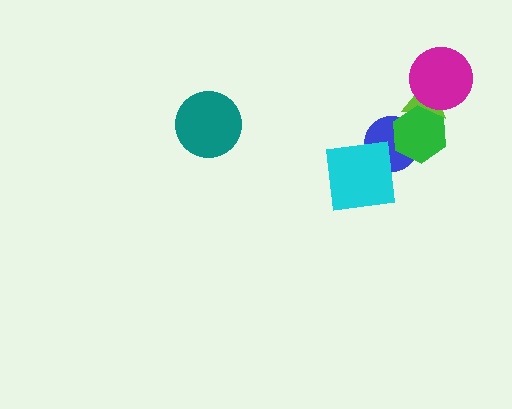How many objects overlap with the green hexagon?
2 objects overlap with the green hexagon.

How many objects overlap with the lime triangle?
2 objects overlap with the lime triangle.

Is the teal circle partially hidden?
No, no other shape covers it.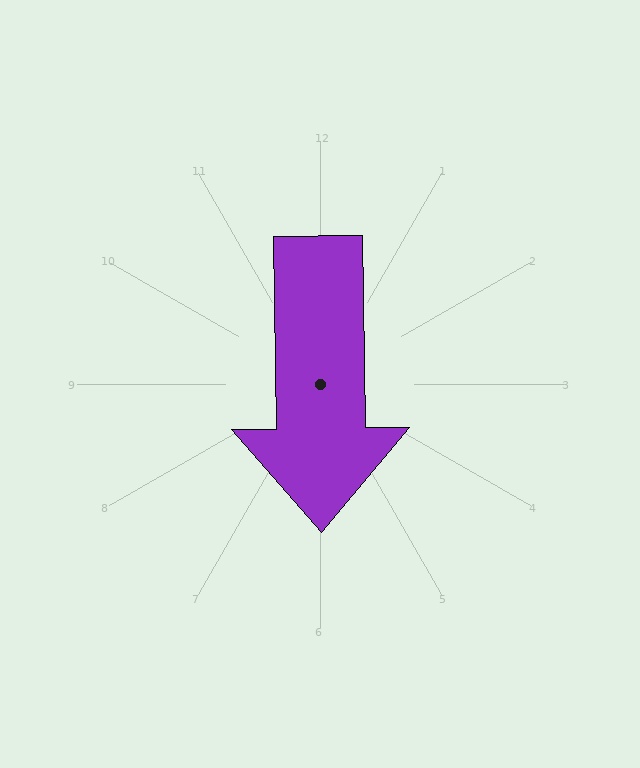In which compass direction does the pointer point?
South.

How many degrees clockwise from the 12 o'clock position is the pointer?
Approximately 179 degrees.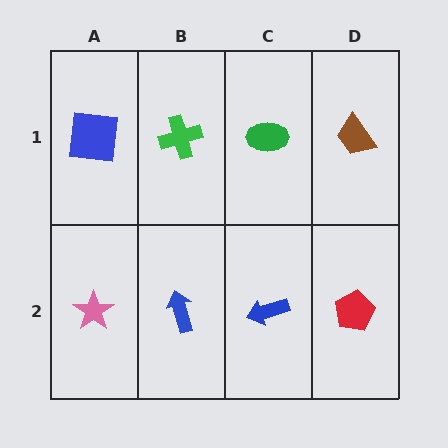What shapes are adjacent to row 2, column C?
A green ellipse (row 1, column C), a blue arrow (row 2, column B), a red pentagon (row 2, column D).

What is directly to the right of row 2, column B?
A blue arrow.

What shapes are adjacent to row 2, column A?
A blue square (row 1, column A), a blue arrow (row 2, column B).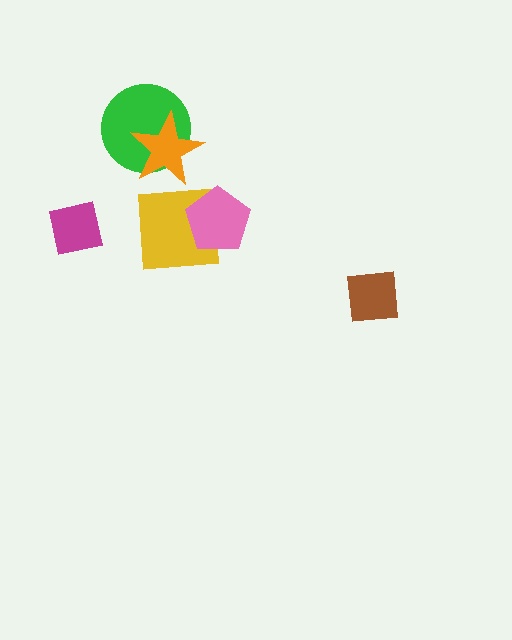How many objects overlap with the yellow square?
1 object overlaps with the yellow square.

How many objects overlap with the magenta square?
0 objects overlap with the magenta square.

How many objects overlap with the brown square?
0 objects overlap with the brown square.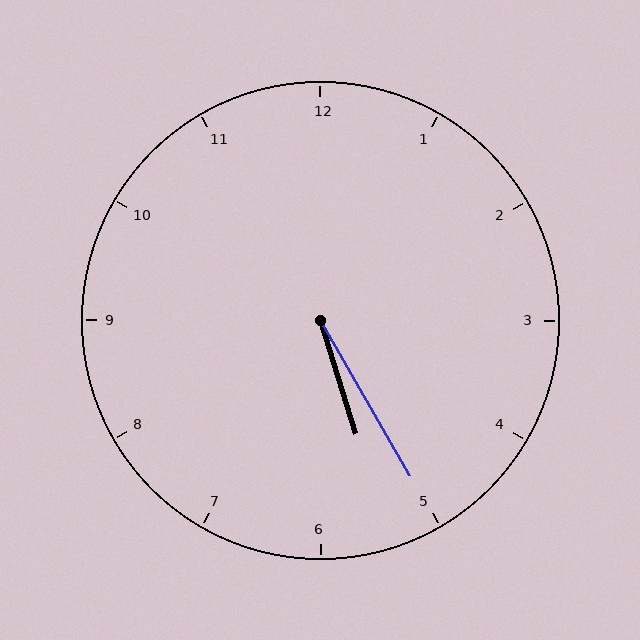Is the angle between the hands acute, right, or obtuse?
It is acute.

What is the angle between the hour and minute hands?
Approximately 12 degrees.